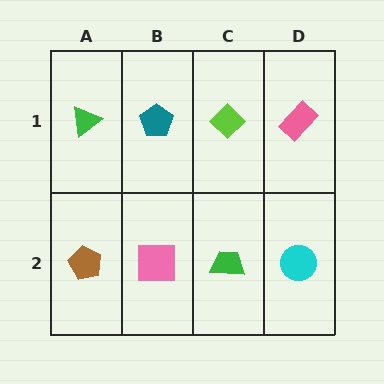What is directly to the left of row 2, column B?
A brown pentagon.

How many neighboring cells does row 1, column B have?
3.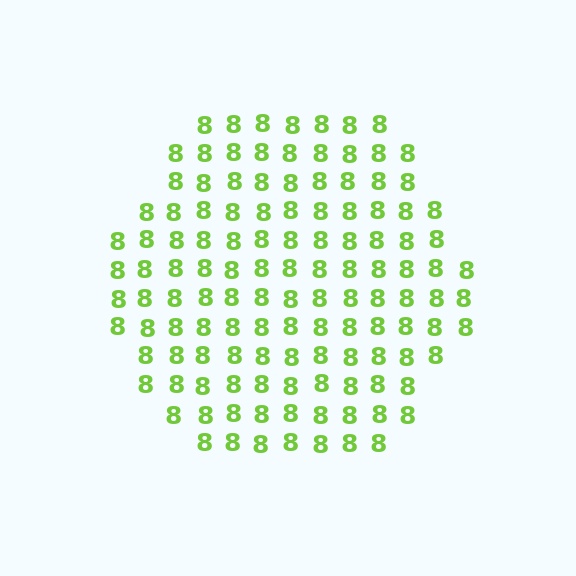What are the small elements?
The small elements are digit 8's.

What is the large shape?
The large shape is a hexagon.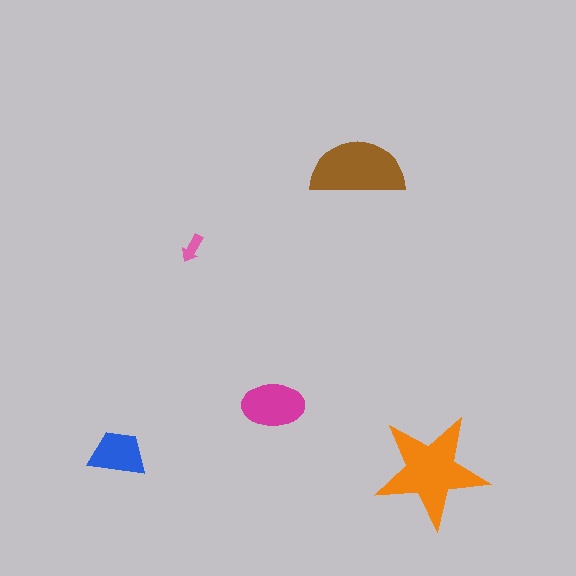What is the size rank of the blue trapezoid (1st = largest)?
4th.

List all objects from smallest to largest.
The pink arrow, the blue trapezoid, the magenta ellipse, the brown semicircle, the orange star.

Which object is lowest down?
The orange star is bottommost.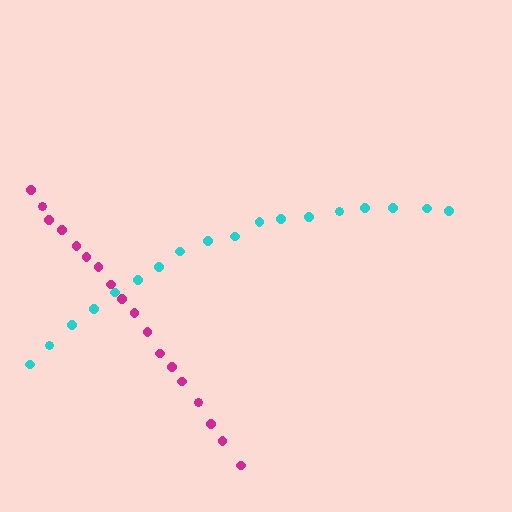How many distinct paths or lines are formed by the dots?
There are 2 distinct paths.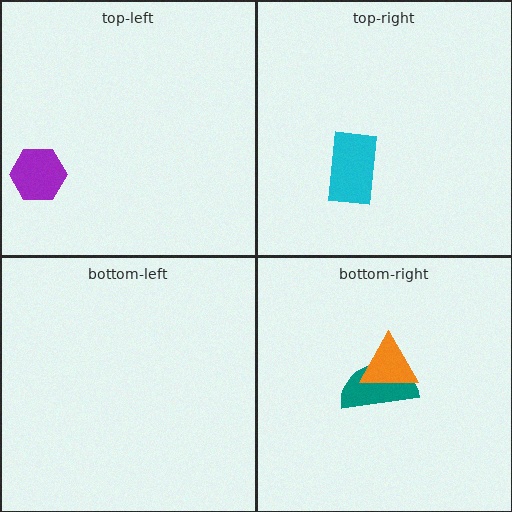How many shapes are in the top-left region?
1.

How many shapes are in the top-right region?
1.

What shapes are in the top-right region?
The cyan rectangle.